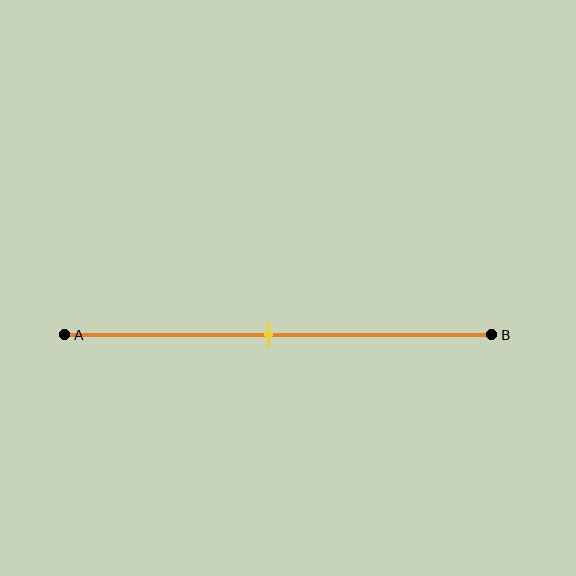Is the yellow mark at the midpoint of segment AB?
Yes, the mark is approximately at the midpoint.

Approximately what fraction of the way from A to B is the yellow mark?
The yellow mark is approximately 50% of the way from A to B.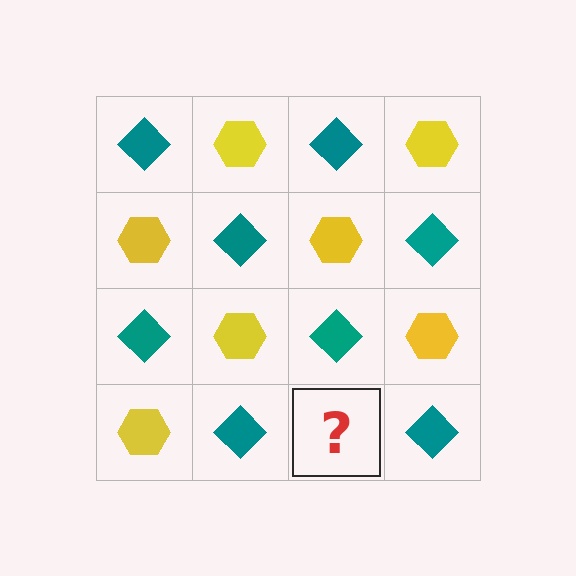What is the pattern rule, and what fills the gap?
The rule is that it alternates teal diamond and yellow hexagon in a checkerboard pattern. The gap should be filled with a yellow hexagon.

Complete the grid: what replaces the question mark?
The question mark should be replaced with a yellow hexagon.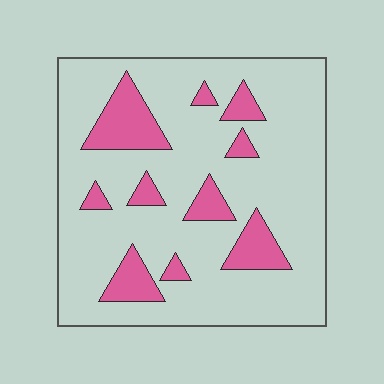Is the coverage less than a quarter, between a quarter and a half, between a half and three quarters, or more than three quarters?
Less than a quarter.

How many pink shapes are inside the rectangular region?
10.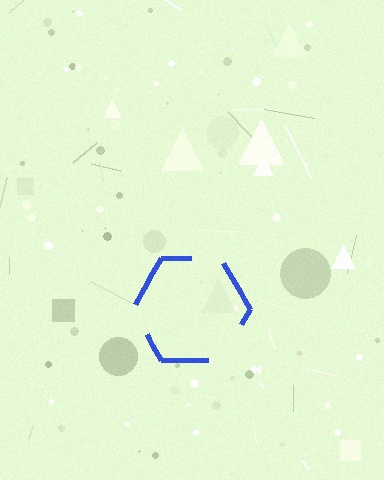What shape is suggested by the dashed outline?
The dashed outline suggests a hexagon.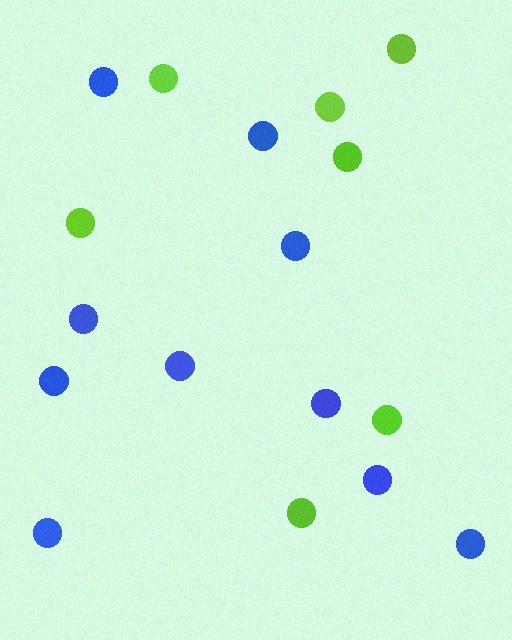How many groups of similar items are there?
There are 2 groups: one group of blue circles (10) and one group of lime circles (7).